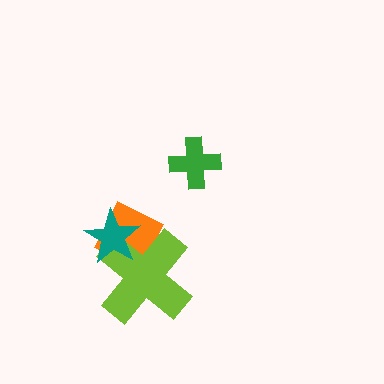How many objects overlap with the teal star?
2 objects overlap with the teal star.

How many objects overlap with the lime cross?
2 objects overlap with the lime cross.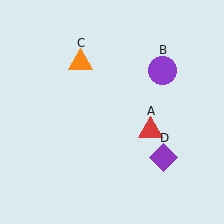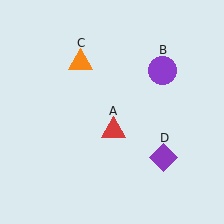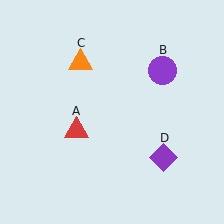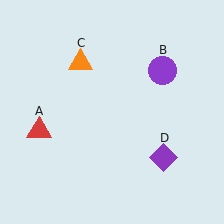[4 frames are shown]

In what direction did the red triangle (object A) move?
The red triangle (object A) moved left.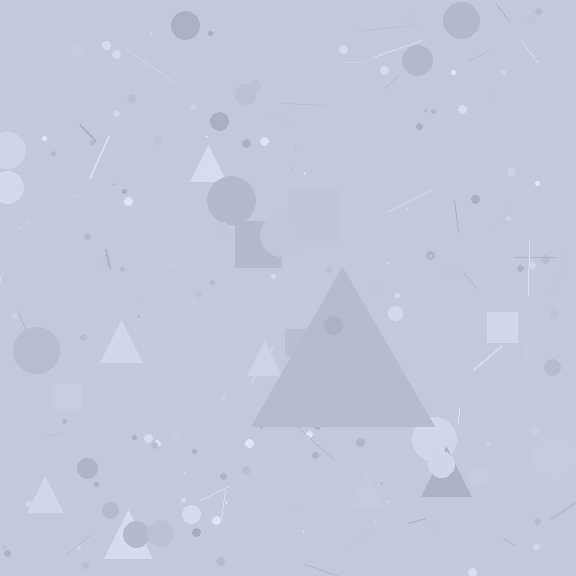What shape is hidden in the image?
A triangle is hidden in the image.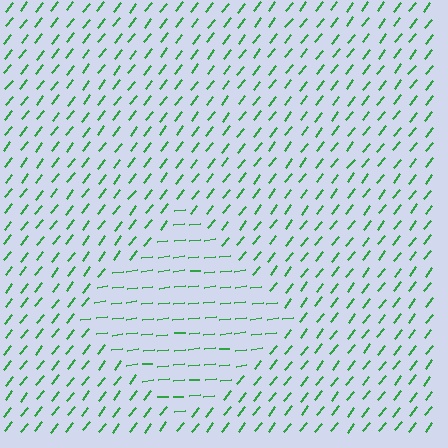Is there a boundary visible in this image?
Yes, there is a texture boundary formed by a change in line orientation.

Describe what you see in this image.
The image is filled with small green line segments. A diamond region in the image has lines oriented differently from the surrounding lines, creating a visible texture boundary.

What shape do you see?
I see a diamond.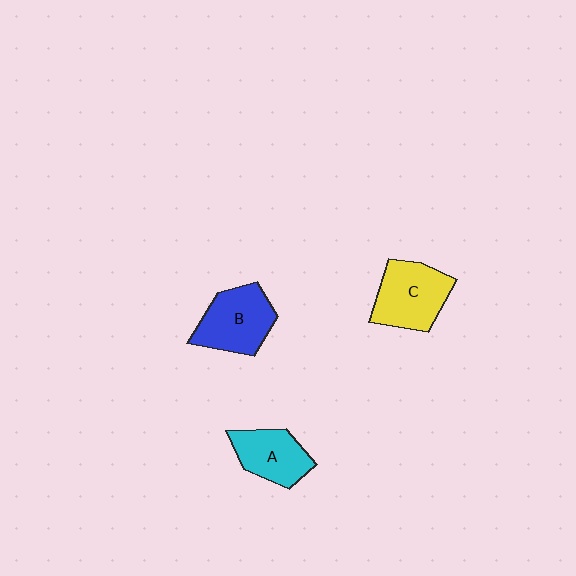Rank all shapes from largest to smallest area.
From largest to smallest: C (yellow), B (blue), A (cyan).